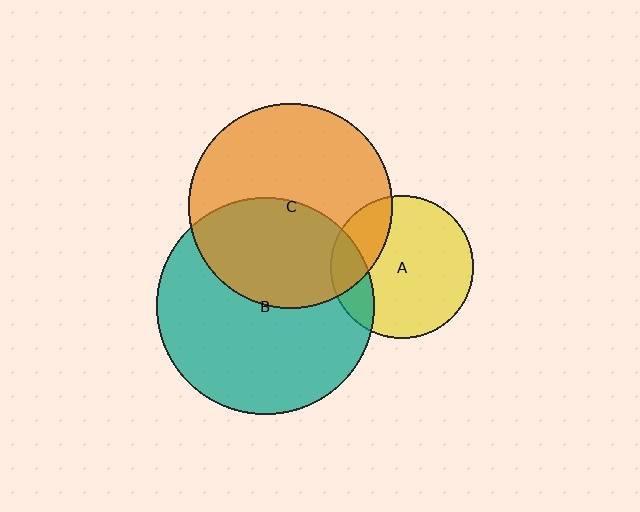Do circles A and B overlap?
Yes.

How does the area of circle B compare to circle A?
Approximately 2.3 times.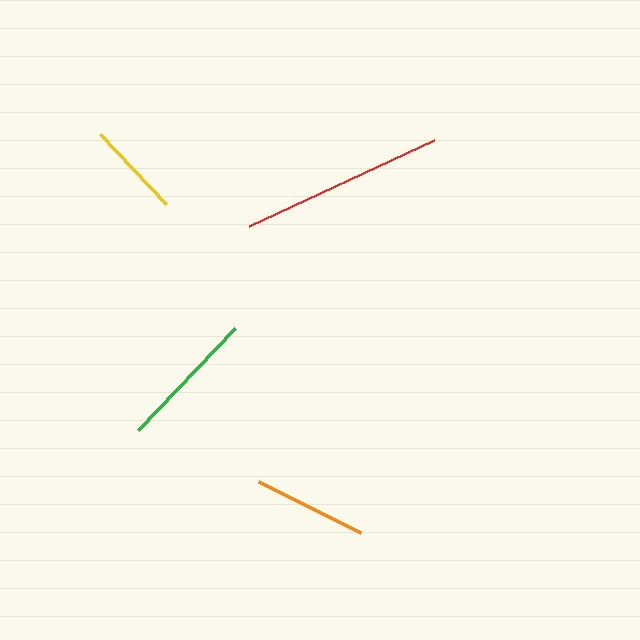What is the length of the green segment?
The green segment is approximately 141 pixels long.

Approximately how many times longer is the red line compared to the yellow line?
The red line is approximately 2.1 times the length of the yellow line.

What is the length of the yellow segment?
The yellow segment is approximately 96 pixels long.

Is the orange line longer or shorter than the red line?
The red line is longer than the orange line.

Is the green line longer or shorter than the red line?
The red line is longer than the green line.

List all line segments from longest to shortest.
From longest to shortest: red, green, orange, yellow.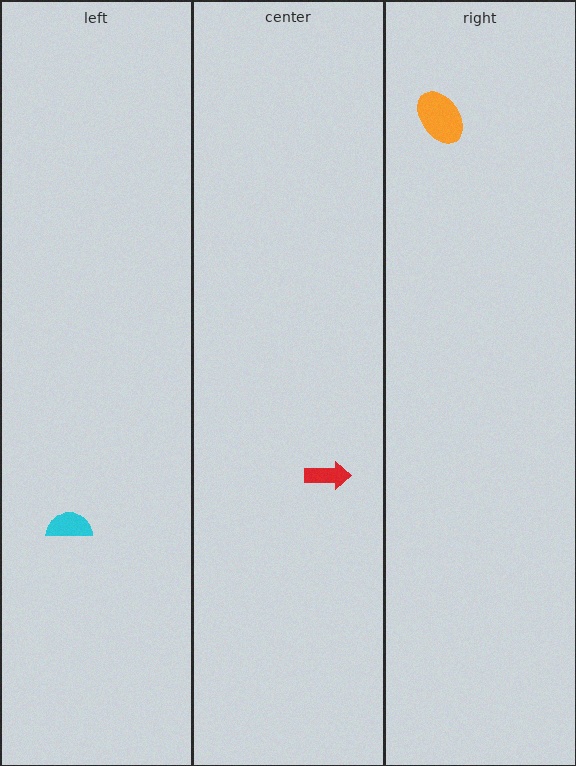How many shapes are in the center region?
1.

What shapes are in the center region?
The red arrow.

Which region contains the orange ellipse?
The right region.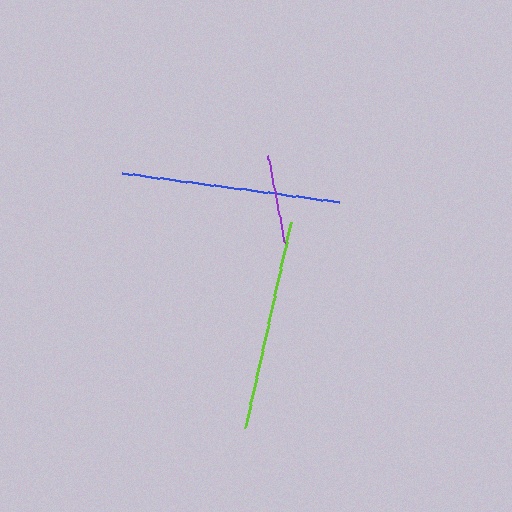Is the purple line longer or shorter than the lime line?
The lime line is longer than the purple line.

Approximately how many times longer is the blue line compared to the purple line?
The blue line is approximately 2.4 times the length of the purple line.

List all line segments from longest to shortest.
From longest to shortest: blue, lime, purple.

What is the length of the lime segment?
The lime segment is approximately 211 pixels long.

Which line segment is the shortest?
The purple line is the shortest at approximately 92 pixels.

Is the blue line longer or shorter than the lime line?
The blue line is longer than the lime line.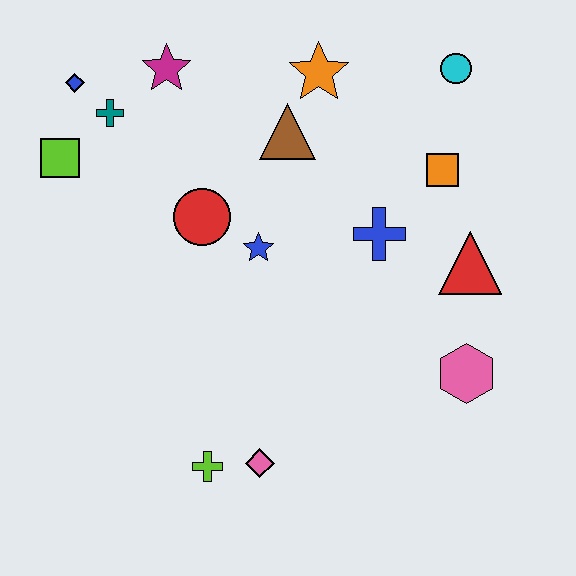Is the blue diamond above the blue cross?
Yes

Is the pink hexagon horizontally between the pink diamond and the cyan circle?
No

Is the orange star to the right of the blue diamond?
Yes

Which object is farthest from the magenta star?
The pink hexagon is farthest from the magenta star.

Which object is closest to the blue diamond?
The teal cross is closest to the blue diamond.